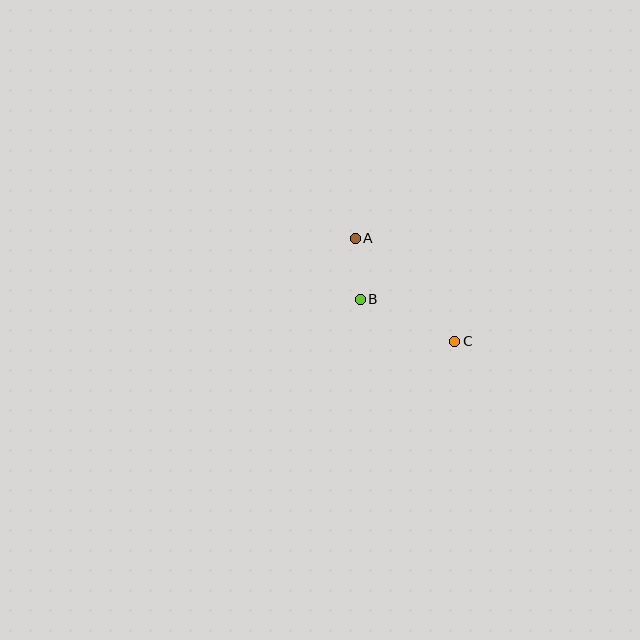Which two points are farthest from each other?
Points A and C are farthest from each other.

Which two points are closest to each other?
Points A and B are closest to each other.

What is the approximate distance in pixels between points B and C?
The distance between B and C is approximately 104 pixels.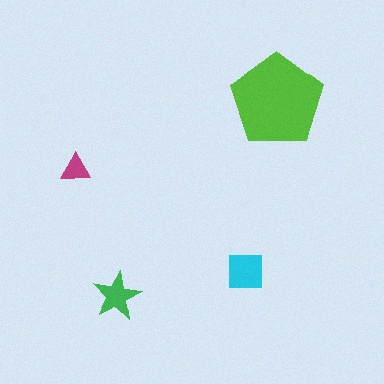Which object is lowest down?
The green star is bottommost.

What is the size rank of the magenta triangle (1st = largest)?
4th.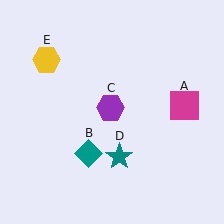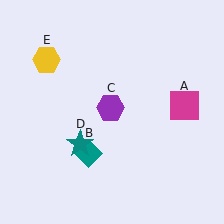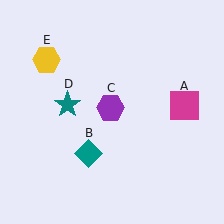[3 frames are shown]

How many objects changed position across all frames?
1 object changed position: teal star (object D).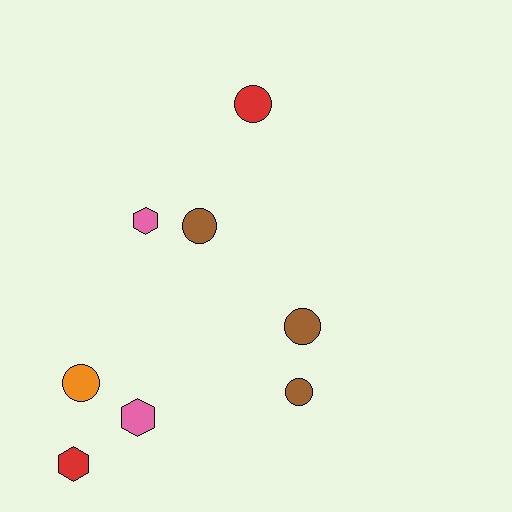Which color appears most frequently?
Brown, with 3 objects.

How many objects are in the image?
There are 8 objects.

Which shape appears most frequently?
Circle, with 5 objects.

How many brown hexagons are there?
There are no brown hexagons.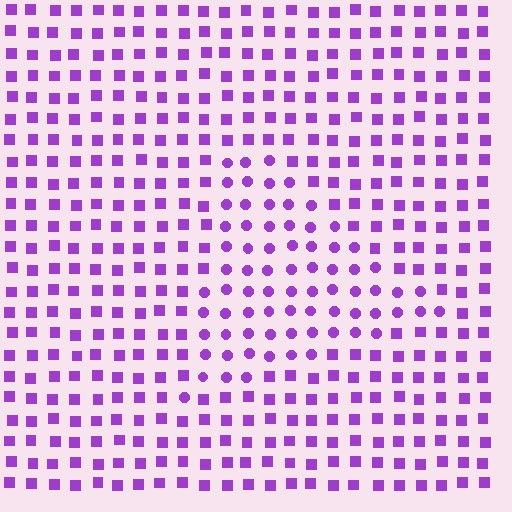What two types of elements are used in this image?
The image uses circles inside the triangle region and squares outside it.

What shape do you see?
I see a triangle.